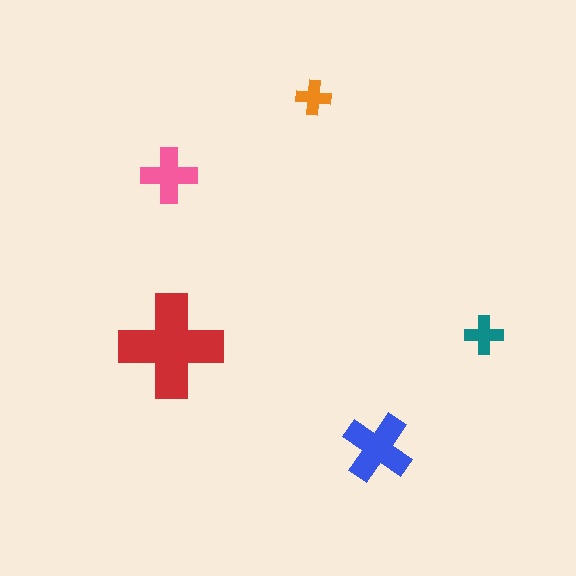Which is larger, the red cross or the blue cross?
The red one.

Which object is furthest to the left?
The pink cross is leftmost.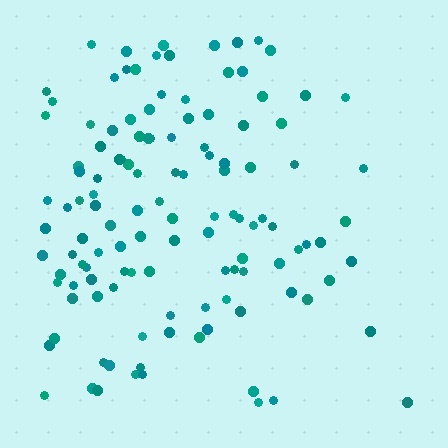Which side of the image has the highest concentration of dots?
The left.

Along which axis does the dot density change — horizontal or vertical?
Horizontal.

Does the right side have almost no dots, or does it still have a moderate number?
Still a moderate number, just noticeably fewer than the left.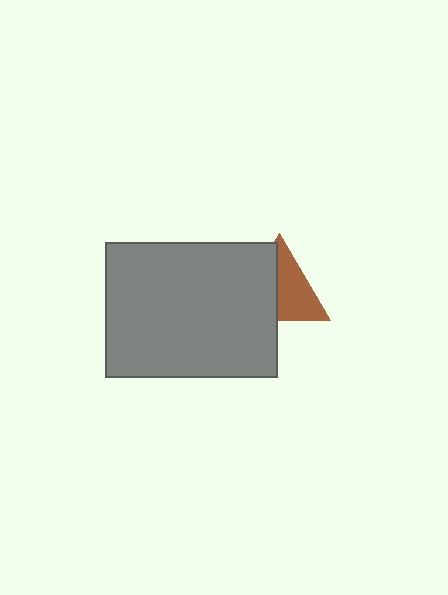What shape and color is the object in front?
The object in front is a gray rectangle.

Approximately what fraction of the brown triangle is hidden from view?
Roughly 46% of the brown triangle is hidden behind the gray rectangle.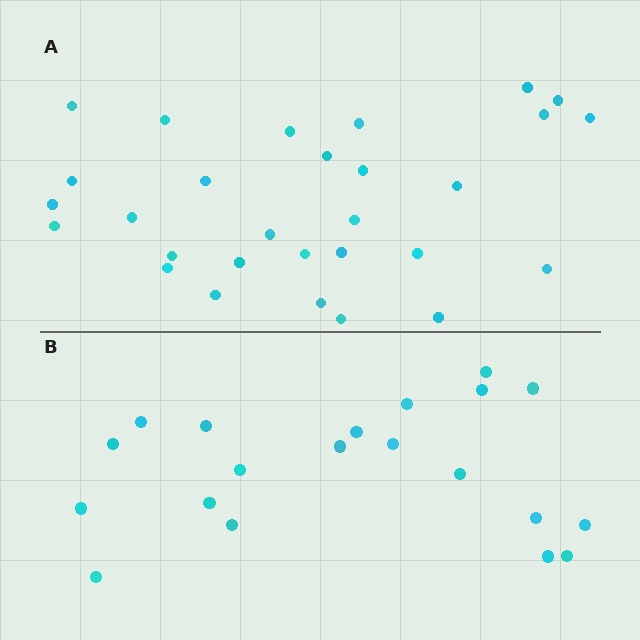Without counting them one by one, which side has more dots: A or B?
Region A (the top region) has more dots.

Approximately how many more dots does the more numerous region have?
Region A has roughly 8 or so more dots than region B.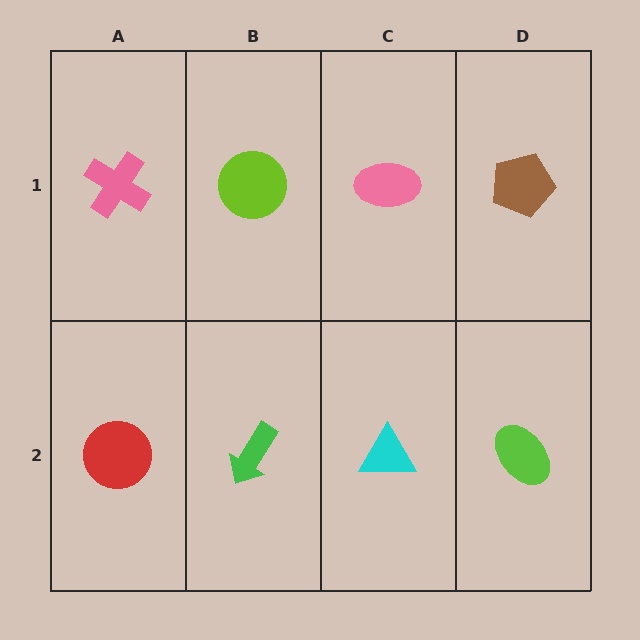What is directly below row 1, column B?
A green arrow.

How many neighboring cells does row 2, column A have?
2.